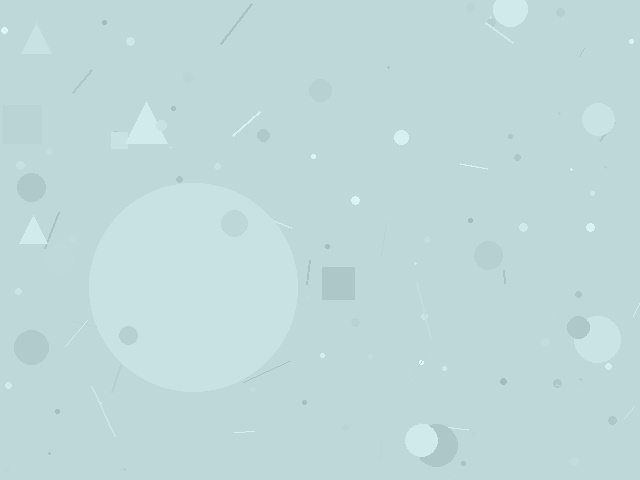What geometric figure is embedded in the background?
A circle is embedded in the background.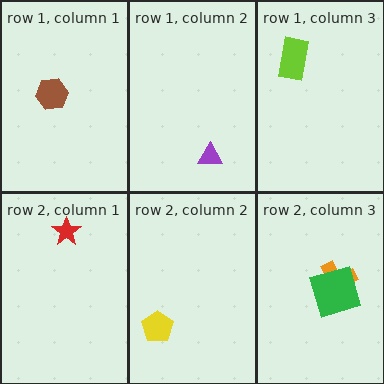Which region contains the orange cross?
The row 2, column 3 region.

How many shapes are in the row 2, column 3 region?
2.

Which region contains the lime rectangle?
The row 1, column 3 region.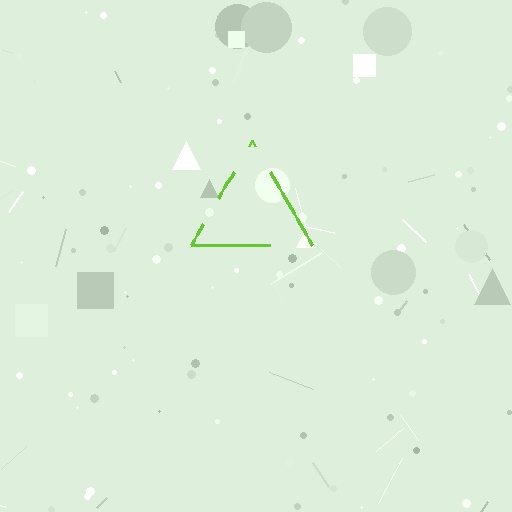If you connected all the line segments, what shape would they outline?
They would outline a triangle.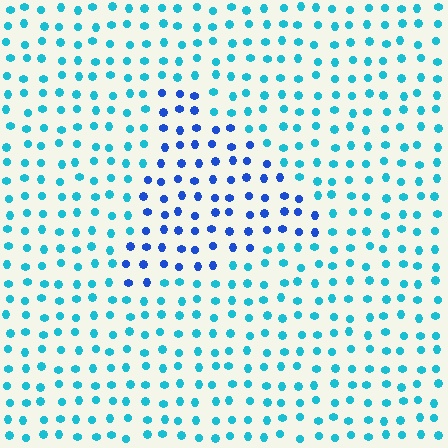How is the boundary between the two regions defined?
The boundary is defined purely by a slight shift in hue (about 38 degrees). Spacing, size, and orientation are identical on both sides.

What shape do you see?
I see a triangle.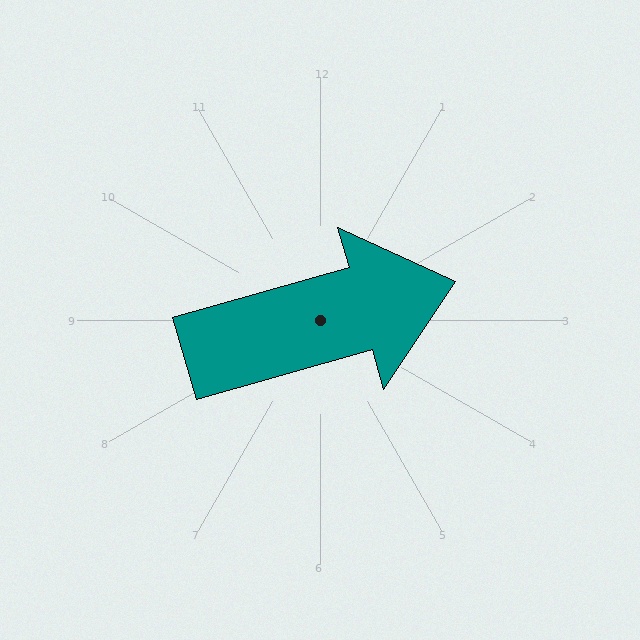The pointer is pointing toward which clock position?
Roughly 2 o'clock.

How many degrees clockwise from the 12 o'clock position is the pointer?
Approximately 74 degrees.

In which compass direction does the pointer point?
East.